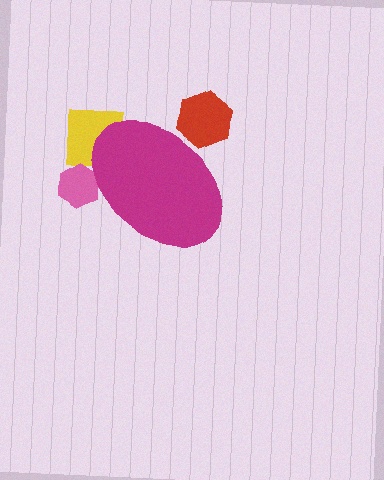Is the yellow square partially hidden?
Yes, the yellow square is partially hidden behind the magenta ellipse.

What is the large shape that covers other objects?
A magenta ellipse.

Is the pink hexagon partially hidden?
Yes, the pink hexagon is partially hidden behind the magenta ellipse.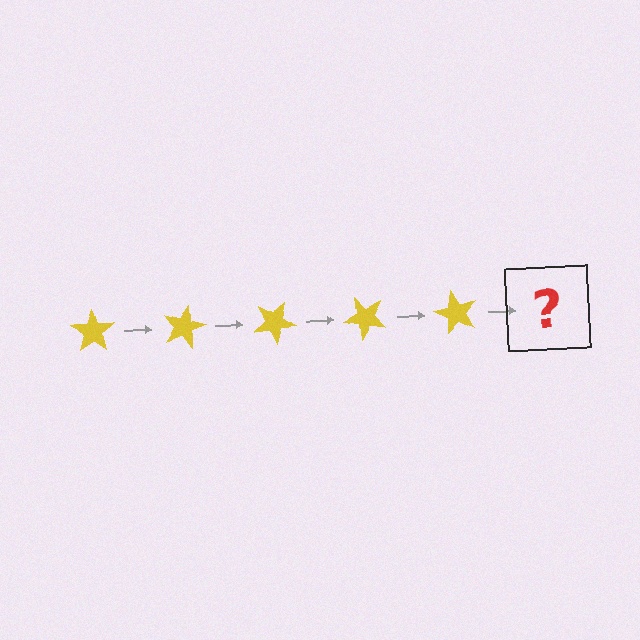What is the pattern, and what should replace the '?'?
The pattern is that the star rotates 15 degrees each step. The '?' should be a yellow star rotated 75 degrees.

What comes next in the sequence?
The next element should be a yellow star rotated 75 degrees.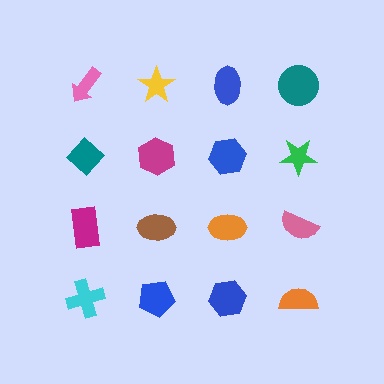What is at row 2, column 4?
A green star.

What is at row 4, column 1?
A cyan cross.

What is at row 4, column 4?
An orange semicircle.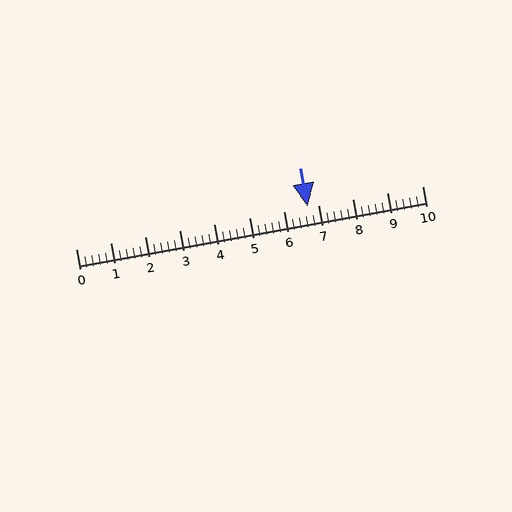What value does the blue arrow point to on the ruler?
The blue arrow points to approximately 6.7.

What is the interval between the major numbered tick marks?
The major tick marks are spaced 1 units apart.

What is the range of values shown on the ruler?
The ruler shows values from 0 to 10.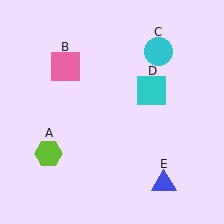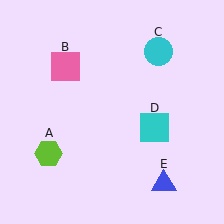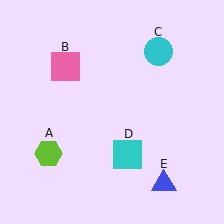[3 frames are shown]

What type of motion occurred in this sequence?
The cyan square (object D) rotated clockwise around the center of the scene.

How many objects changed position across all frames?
1 object changed position: cyan square (object D).